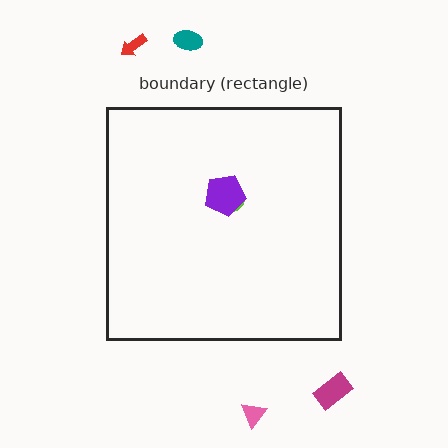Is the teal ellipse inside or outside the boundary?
Outside.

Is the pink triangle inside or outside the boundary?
Outside.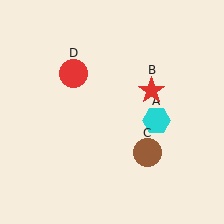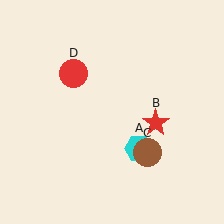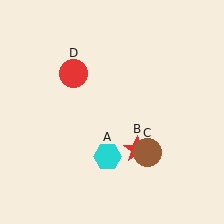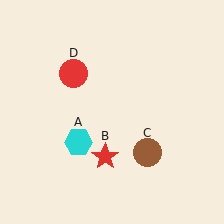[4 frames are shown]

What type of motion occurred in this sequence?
The cyan hexagon (object A), red star (object B) rotated clockwise around the center of the scene.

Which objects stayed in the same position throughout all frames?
Brown circle (object C) and red circle (object D) remained stationary.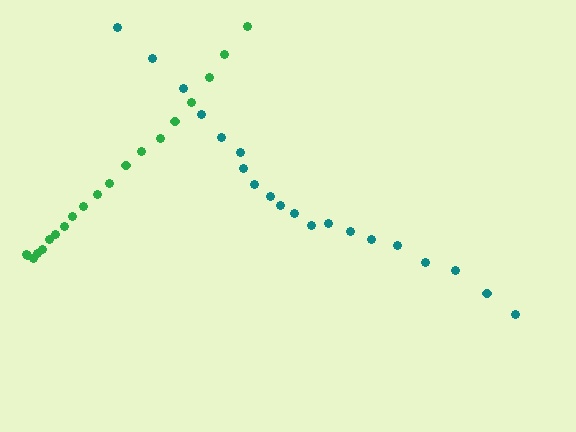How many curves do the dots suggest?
There are 2 distinct paths.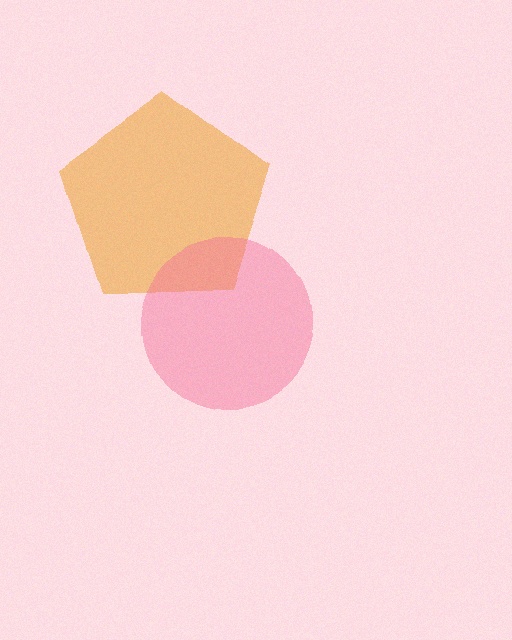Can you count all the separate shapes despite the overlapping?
Yes, there are 2 separate shapes.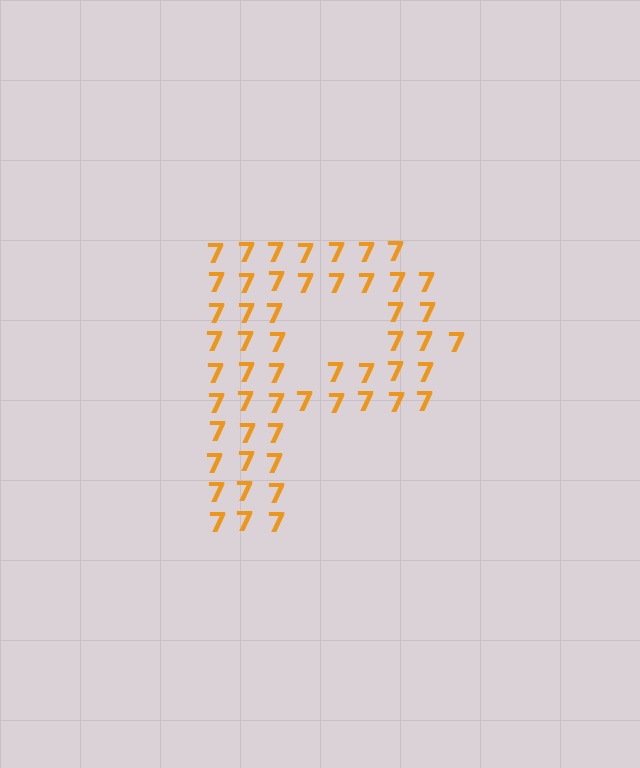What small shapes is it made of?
It is made of small digit 7's.